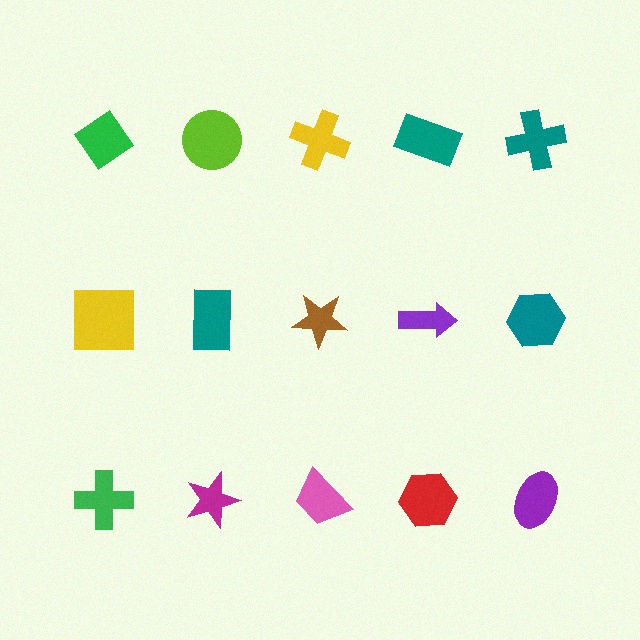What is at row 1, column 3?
A yellow cross.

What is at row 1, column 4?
A teal rectangle.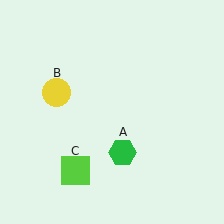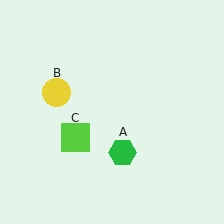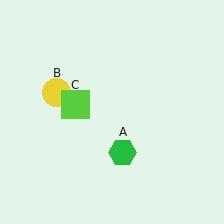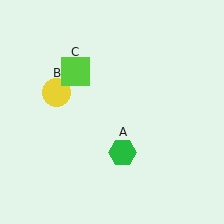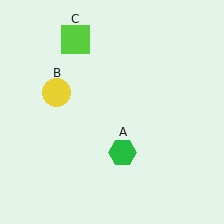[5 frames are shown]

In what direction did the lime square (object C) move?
The lime square (object C) moved up.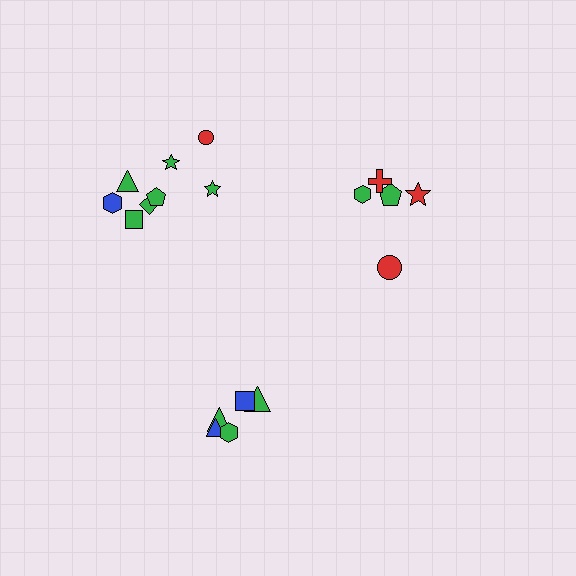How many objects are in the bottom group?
There are 5 objects.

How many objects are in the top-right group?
There are 5 objects.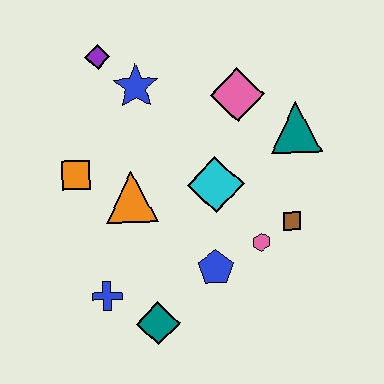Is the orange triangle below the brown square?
No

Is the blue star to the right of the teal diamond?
No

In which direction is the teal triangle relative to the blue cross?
The teal triangle is to the right of the blue cross.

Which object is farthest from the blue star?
The teal diamond is farthest from the blue star.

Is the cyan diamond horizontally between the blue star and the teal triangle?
Yes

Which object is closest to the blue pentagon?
The pink hexagon is closest to the blue pentagon.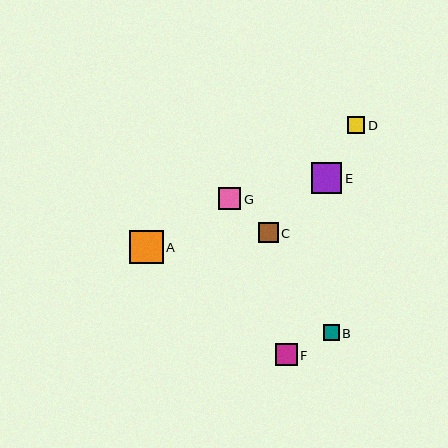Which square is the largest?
Square A is the largest with a size of approximately 34 pixels.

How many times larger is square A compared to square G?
Square A is approximately 1.5 times the size of square G.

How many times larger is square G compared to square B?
Square G is approximately 1.4 times the size of square B.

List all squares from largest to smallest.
From largest to smallest: A, E, G, F, C, D, B.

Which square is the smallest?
Square B is the smallest with a size of approximately 16 pixels.